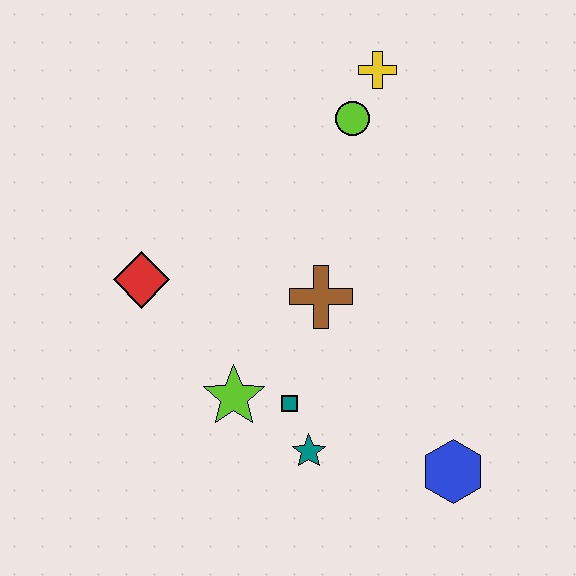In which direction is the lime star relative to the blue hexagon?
The lime star is to the left of the blue hexagon.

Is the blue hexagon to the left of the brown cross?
No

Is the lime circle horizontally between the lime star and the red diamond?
No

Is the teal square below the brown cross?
Yes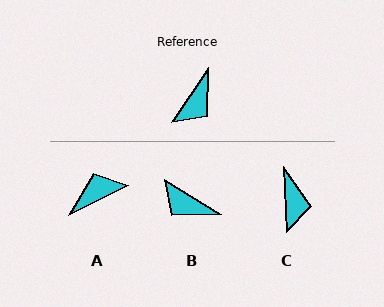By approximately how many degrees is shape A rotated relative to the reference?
Approximately 151 degrees counter-clockwise.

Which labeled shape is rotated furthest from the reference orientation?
A, about 151 degrees away.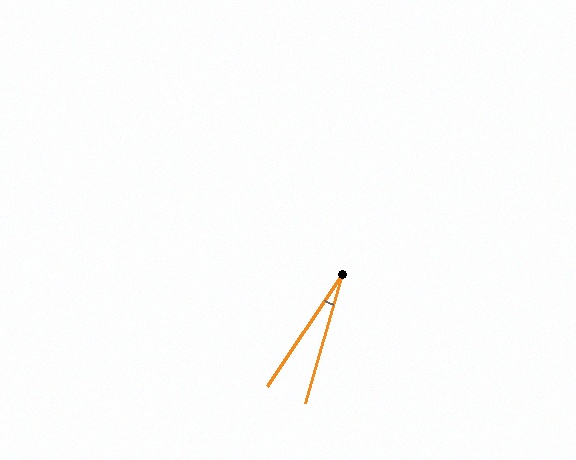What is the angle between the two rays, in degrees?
Approximately 18 degrees.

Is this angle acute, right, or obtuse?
It is acute.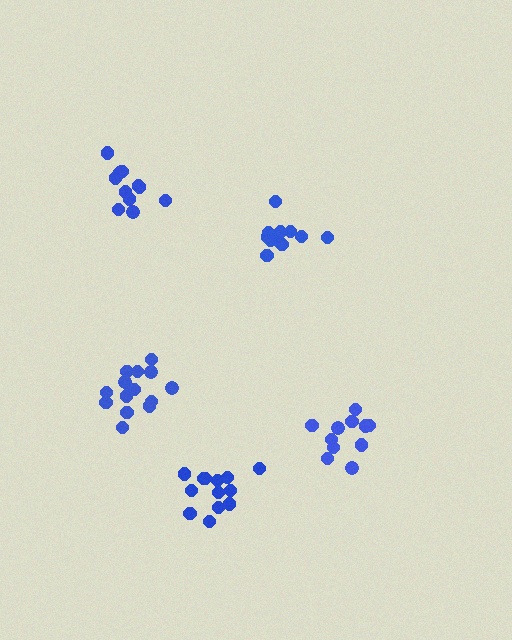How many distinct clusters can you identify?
There are 5 distinct clusters.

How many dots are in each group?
Group 1: 13 dots, Group 2: 11 dots, Group 3: 11 dots, Group 4: 14 dots, Group 5: 11 dots (60 total).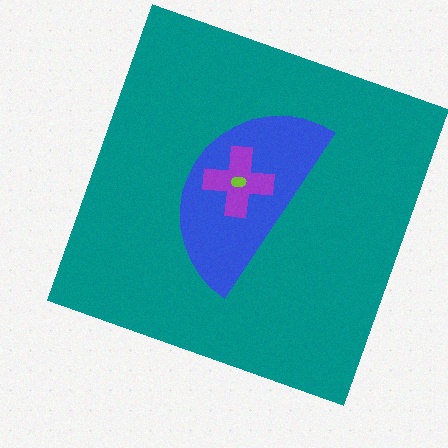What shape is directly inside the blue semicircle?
The purple cross.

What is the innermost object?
The lime ellipse.